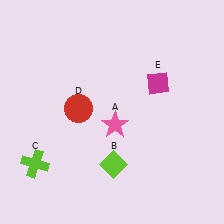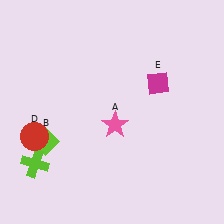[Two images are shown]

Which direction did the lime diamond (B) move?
The lime diamond (B) moved left.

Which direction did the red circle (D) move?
The red circle (D) moved left.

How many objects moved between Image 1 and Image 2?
2 objects moved between the two images.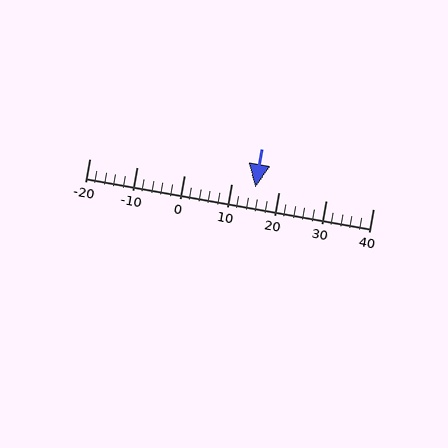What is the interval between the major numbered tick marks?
The major tick marks are spaced 10 units apart.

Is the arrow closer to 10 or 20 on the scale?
The arrow is closer to 20.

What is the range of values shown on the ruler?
The ruler shows values from -20 to 40.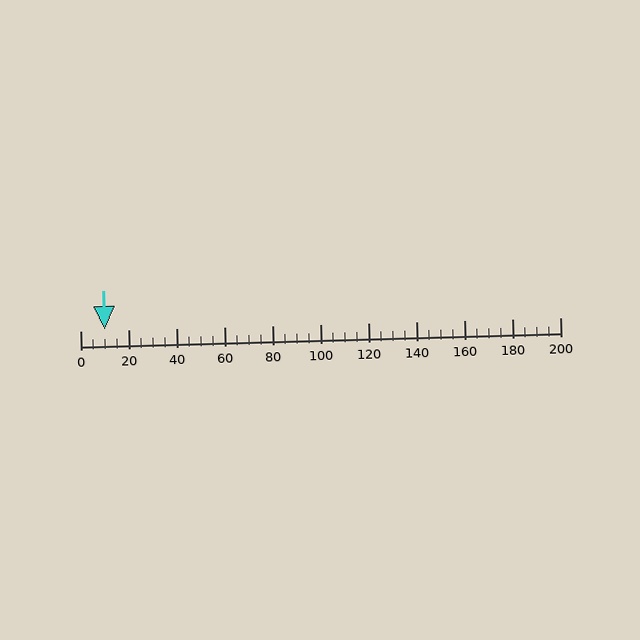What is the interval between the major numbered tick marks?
The major tick marks are spaced 20 units apart.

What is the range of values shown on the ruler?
The ruler shows values from 0 to 200.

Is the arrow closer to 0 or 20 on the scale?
The arrow is closer to 20.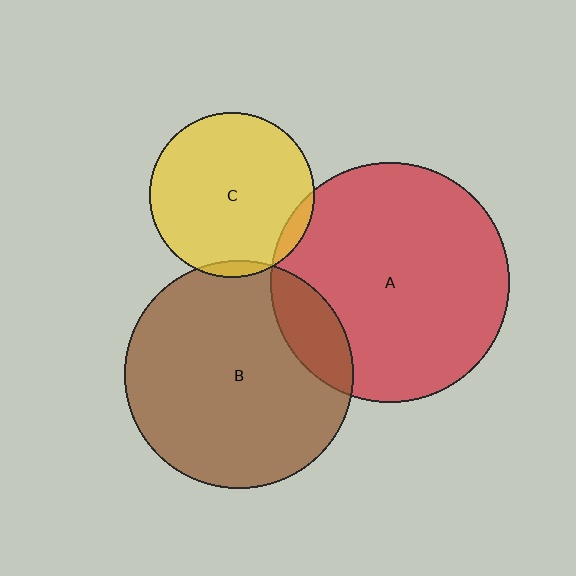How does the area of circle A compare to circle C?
Approximately 2.1 times.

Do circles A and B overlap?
Yes.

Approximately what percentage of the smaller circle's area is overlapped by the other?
Approximately 15%.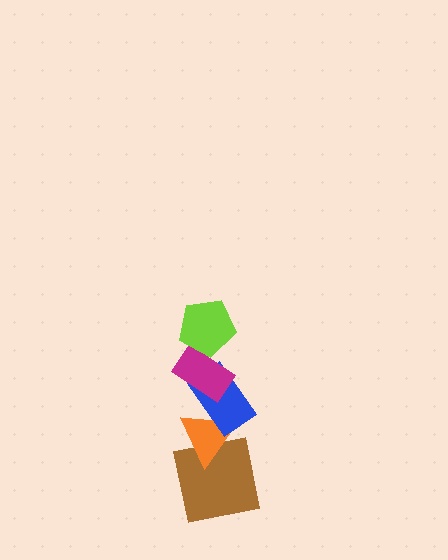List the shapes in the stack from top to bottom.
From top to bottom: the lime pentagon, the magenta rectangle, the blue rectangle, the orange triangle, the brown square.